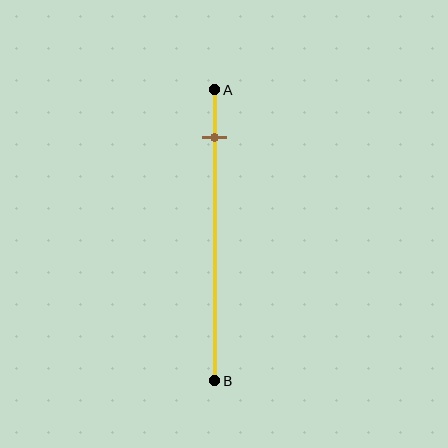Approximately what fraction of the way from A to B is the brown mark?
The brown mark is approximately 15% of the way from A to B.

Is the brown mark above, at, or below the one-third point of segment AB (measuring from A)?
The brown mark is above the one-third point of segment AB.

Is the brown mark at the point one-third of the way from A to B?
No, the mark is at about 15% from A, not at the 33% one-third point.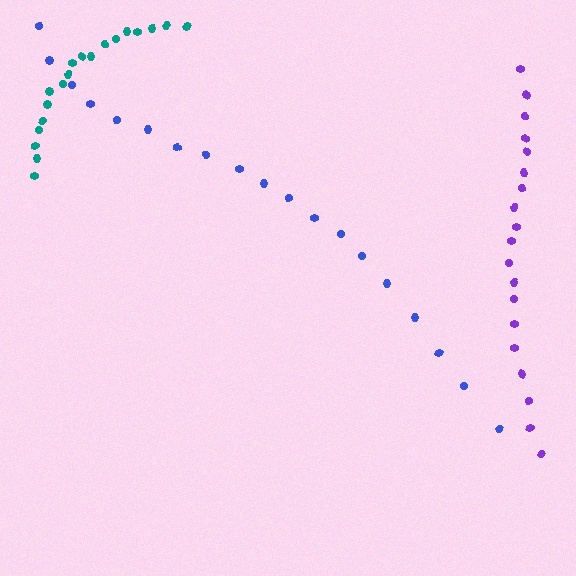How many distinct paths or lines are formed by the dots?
There are 3 distinct paths.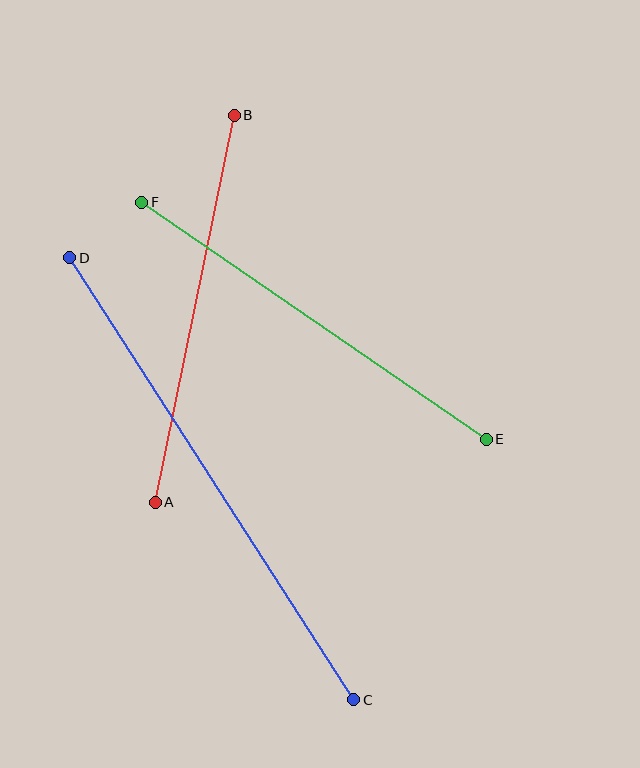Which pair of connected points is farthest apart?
Points C and D are farthest apart.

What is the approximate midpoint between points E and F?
The midpoint is at approximately (314, 321) pixels.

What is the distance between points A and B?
The distance is approximately 395 pixels.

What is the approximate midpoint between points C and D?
The midpoint is at approximately (212, 479) pixels.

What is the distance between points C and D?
The distance is approximately 525 pixels.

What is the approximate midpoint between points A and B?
The midpoint is at approximately (195, 309) pixels.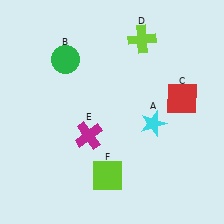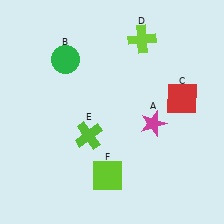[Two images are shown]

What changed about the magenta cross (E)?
In Image 1, E is magenta. In Image 2, it changed to lime.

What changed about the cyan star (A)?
In Image 1, A is cyan. In Image 2, it changed to magenta.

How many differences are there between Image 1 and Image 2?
There are 2 differences between the two images.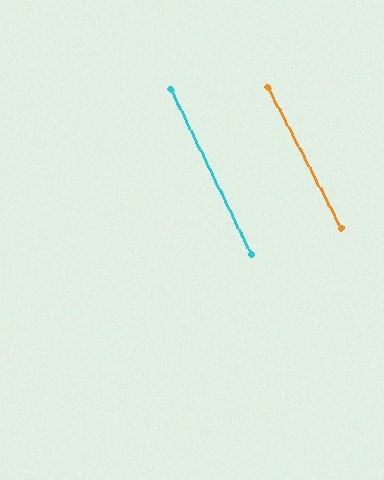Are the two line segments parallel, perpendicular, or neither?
Parallel — their directions differ by only 1.7°.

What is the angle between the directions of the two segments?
Approximately 2 degrees.